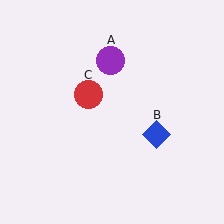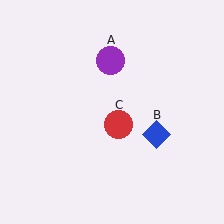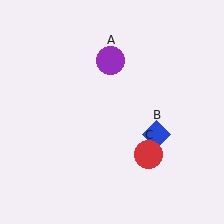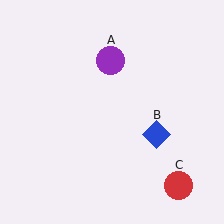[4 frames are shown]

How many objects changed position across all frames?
1 object changed position: red circle (object C).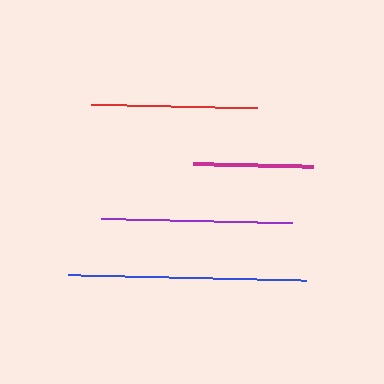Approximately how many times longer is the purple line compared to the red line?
The purple line is approximately 1.2 times the length of the red line.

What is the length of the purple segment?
The purple segment is approximately 191 pixels long.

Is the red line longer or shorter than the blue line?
The blue line is longer than the red line.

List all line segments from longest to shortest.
From longest to shortest: blue, purple, red, magenta.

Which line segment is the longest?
The blue line is the longest at approximately 238 pixels.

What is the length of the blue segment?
The blue segment is approximately 238 pixels long.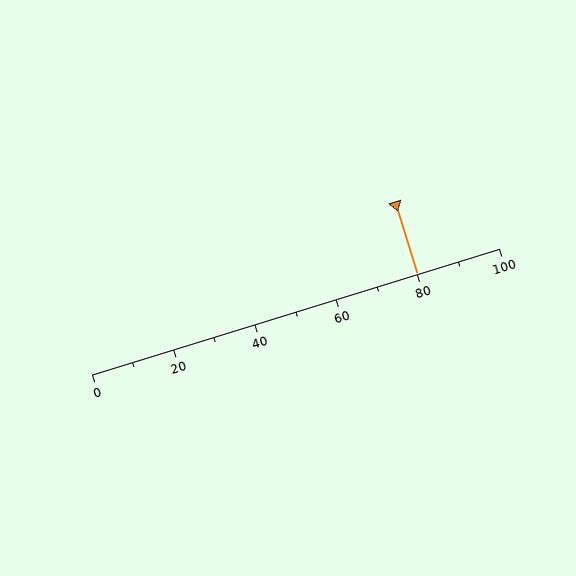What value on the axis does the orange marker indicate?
The marker indicates approximately 80.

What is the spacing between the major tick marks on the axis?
The major ticks are spaced 20 apart.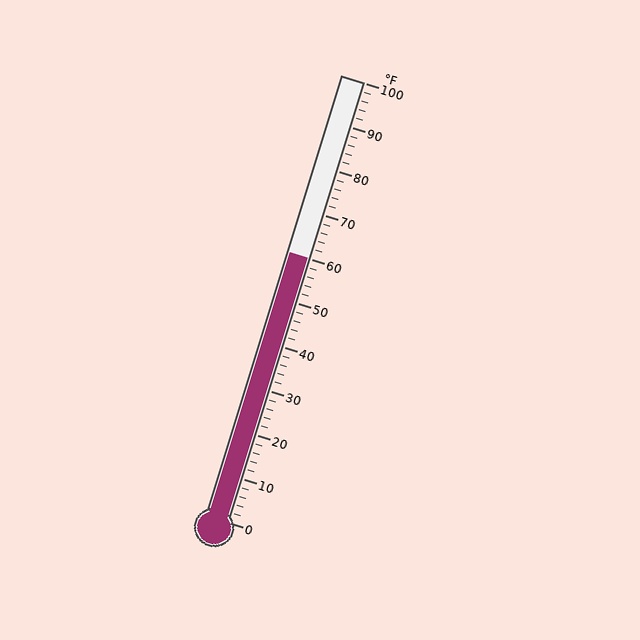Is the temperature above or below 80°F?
The temperature is below 80°F.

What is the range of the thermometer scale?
The thermometer scale ranges from 0°F to 100°F.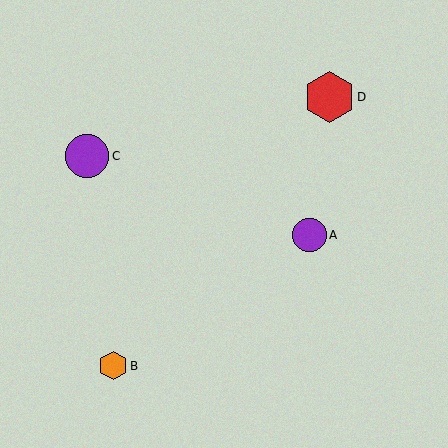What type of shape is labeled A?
Shape A is a purple circle.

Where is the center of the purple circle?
The center of the purple circle is at (87, 156).